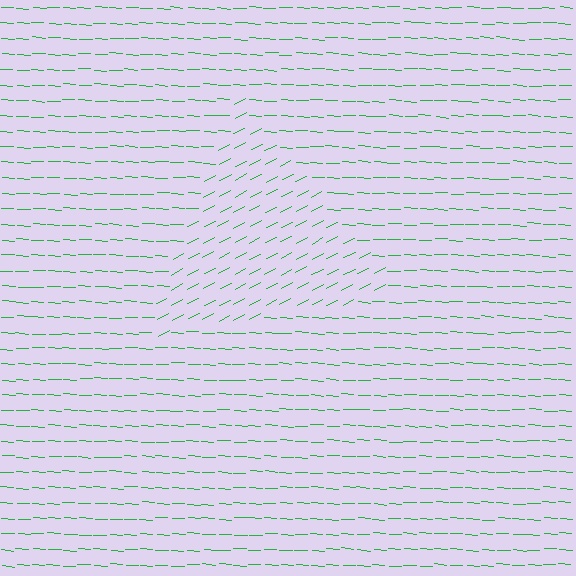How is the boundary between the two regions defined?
The boundary is defined purely by a change in line orientation (approximately 31 degrees difference). All lines are the same color and thickness.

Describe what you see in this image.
The image is filled with small green line segments. A triangle region in the image has lines oriented differently from the surrounding lines, creating a visible texture boundary.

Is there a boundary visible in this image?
Yes, there is a texture boundary formed by a change in line orientation.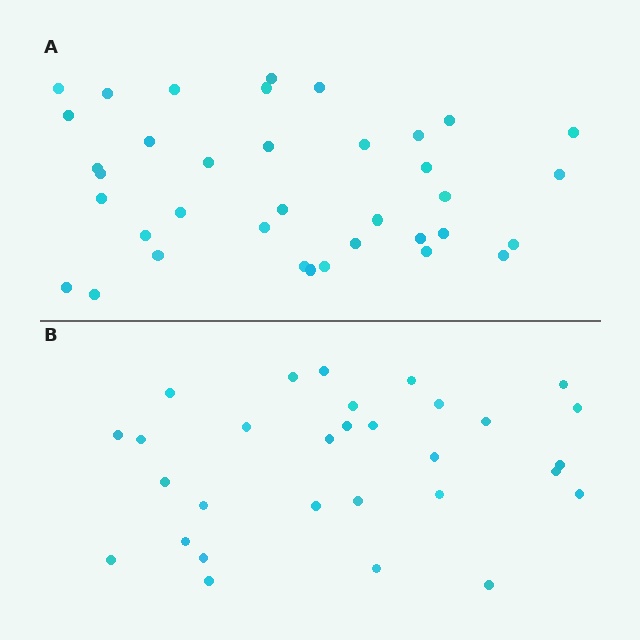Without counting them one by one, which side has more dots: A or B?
Region A (the top region) has more dots.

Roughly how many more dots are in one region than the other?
Region A has roughly 8 or so more dots than region B.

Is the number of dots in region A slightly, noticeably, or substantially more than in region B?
Region A has only slightly more — the two regions are fairly close. The ratio is roughly 1.2 to 1.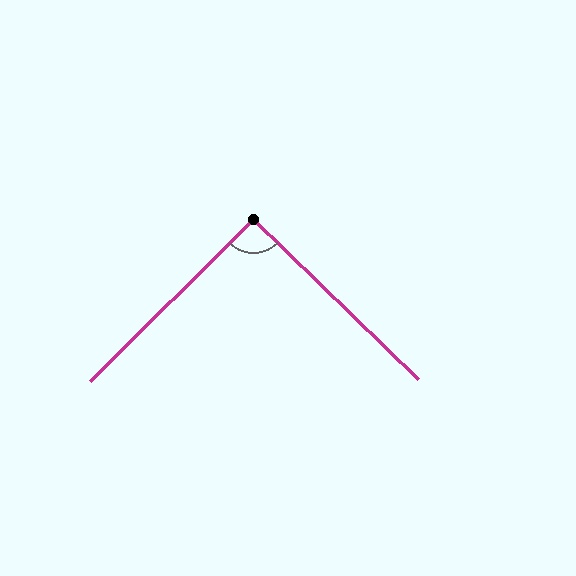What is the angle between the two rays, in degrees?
Approximately 91 degrees.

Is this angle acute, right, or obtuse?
It is approximately a right angle.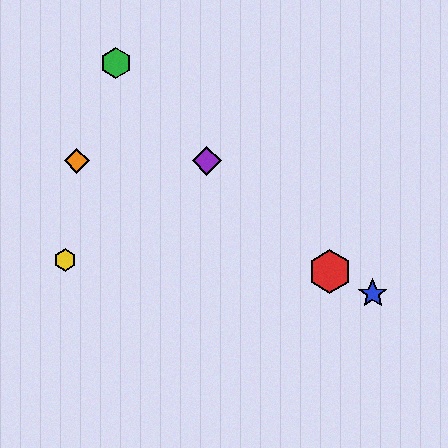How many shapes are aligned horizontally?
2 shapes (the purple diamond, the orange diamond) are aligned horizontally.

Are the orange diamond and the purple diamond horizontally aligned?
Yes, both are at y≈161.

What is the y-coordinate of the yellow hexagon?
The yellow hexagon is at y≈260.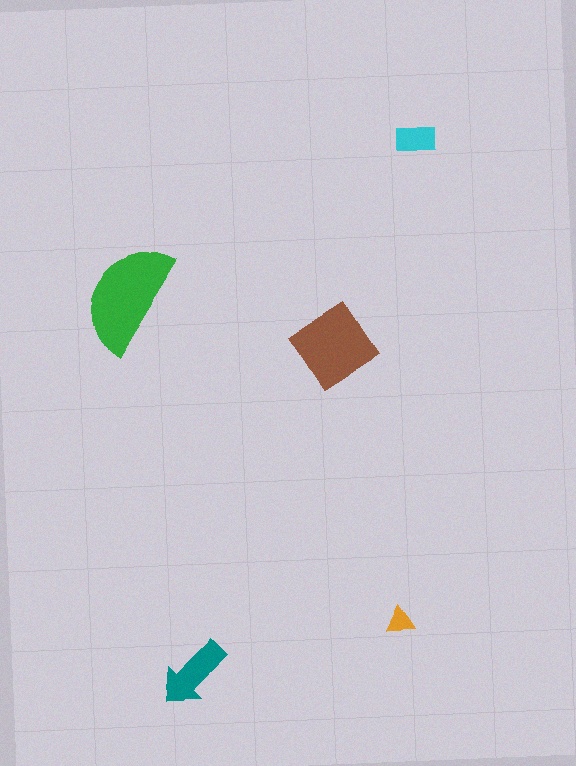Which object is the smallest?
The orange triangle.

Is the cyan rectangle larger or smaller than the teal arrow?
Smaller.